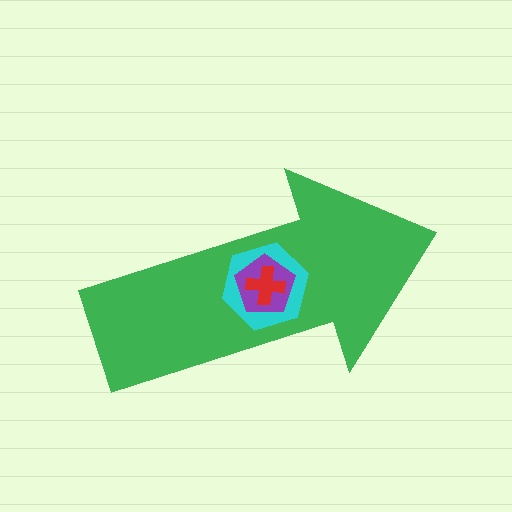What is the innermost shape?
The red cross.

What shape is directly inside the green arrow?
The cyan hexagon.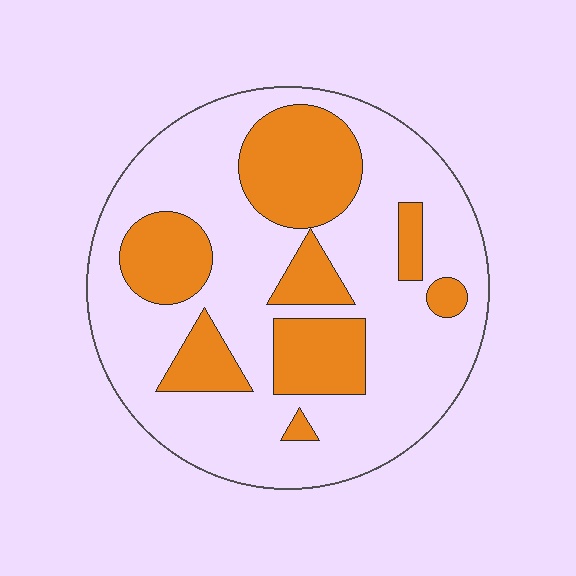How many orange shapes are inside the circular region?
8.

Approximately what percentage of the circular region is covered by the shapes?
Approximately 30%.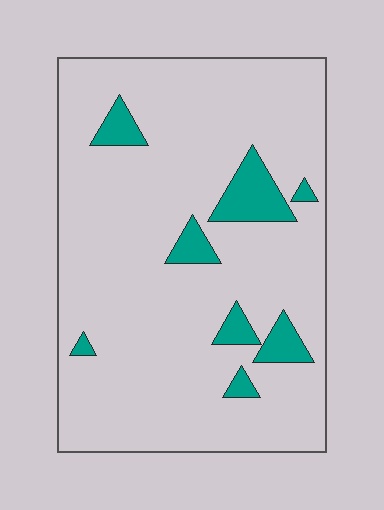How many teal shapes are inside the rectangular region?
8.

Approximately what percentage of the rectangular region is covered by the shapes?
Approximately 10%.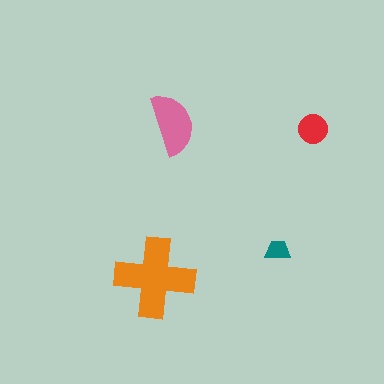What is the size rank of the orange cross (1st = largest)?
1st.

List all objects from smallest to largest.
The teal trapezoid, the red circle, the pink semicircle, the orange cross.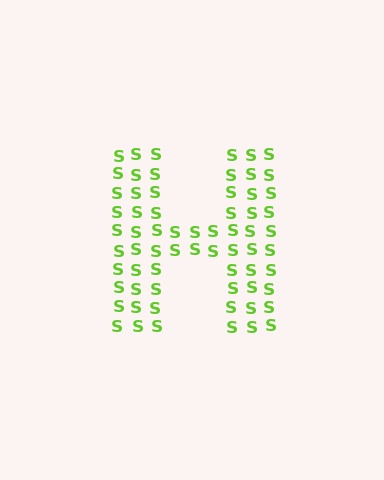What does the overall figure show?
The overall figure shows the letter H.